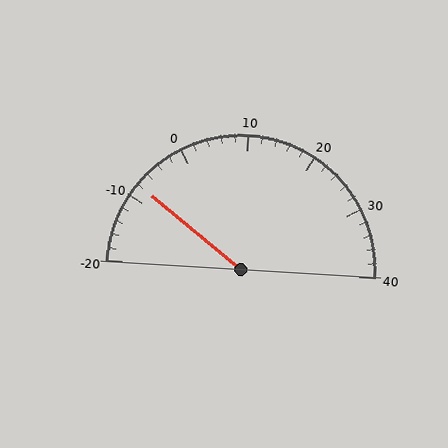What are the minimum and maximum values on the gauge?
The gauge ranges from -20 to 40.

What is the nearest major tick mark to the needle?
The nearest major tick mark is -10.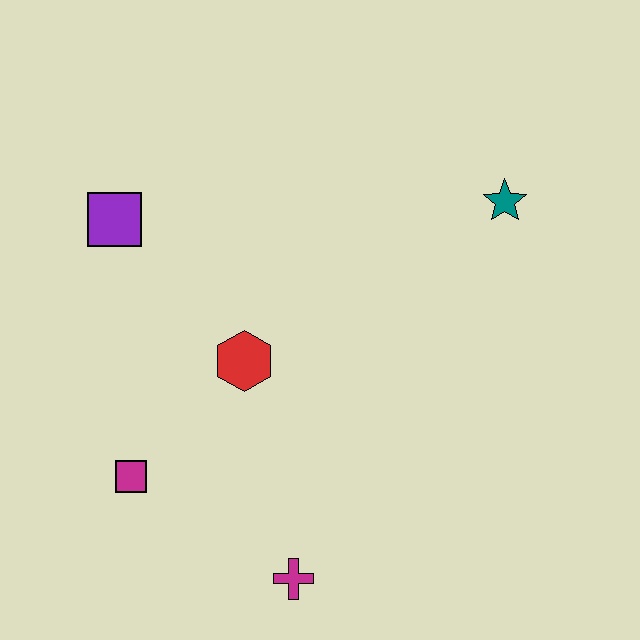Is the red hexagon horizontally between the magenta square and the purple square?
No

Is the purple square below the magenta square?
No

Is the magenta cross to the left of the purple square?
No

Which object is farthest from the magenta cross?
The teal star is farthest from the magenta cross.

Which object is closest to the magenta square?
The red hexagon is closest to the magenta square.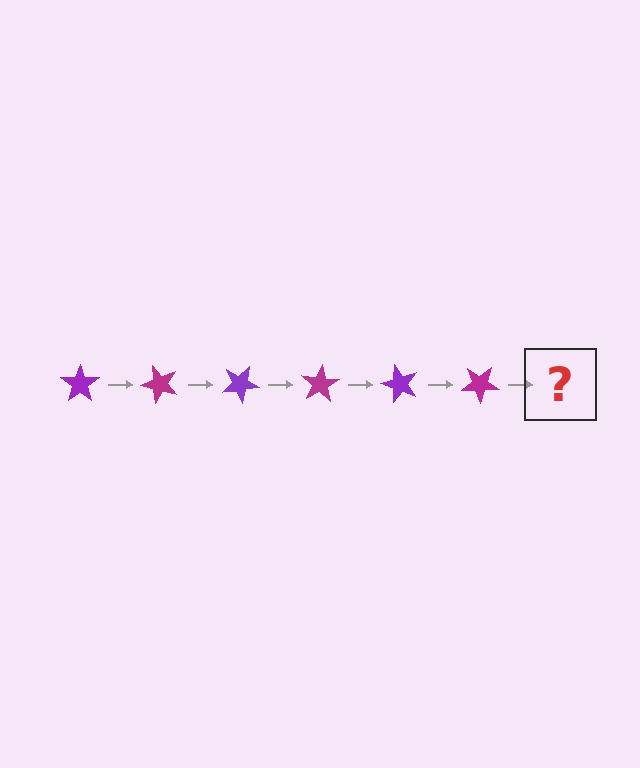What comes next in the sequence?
The next element should be a purple star, rotated 300 degrees from the start.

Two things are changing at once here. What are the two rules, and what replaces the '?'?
The two rules are that it rotates 50 degrees each step and the color cycles through purple and magenta. The '?' should be a purple star, rotated 300 degrees from the start.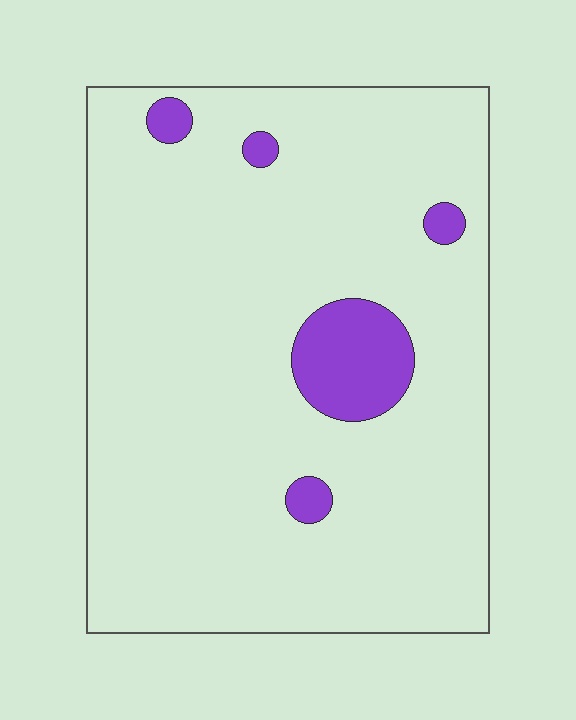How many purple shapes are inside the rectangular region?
5.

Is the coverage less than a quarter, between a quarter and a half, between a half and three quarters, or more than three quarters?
Less than a quarter.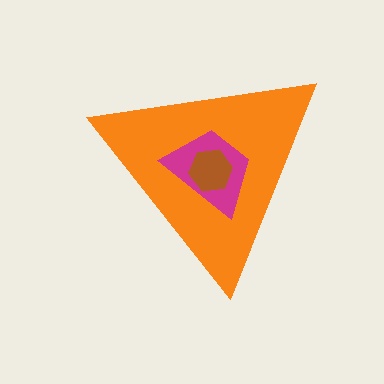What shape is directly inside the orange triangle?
The magenta trapezoid.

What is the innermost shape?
The brown hexagon.